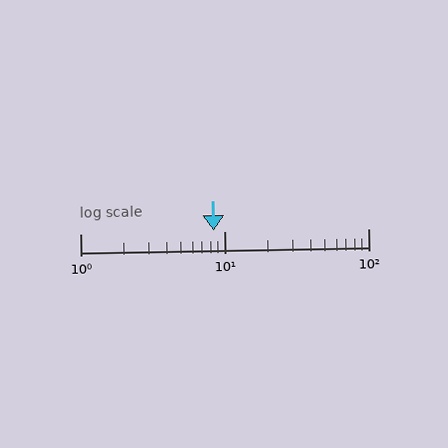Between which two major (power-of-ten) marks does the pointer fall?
The pointer is between 1 and 10.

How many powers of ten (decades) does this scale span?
The scale spans 2 decades, from 1 to 100.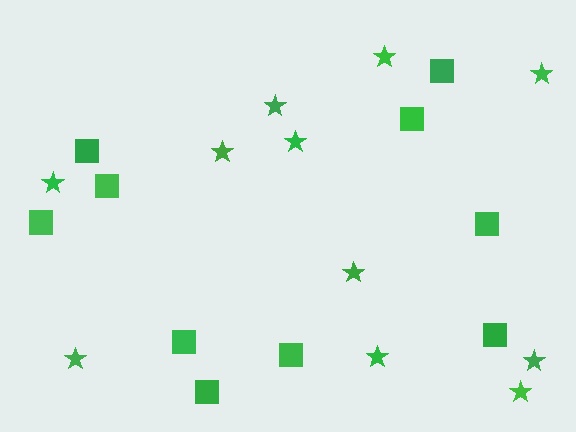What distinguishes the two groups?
There are 2 groups: one group of stars (11) and one group of squares (10).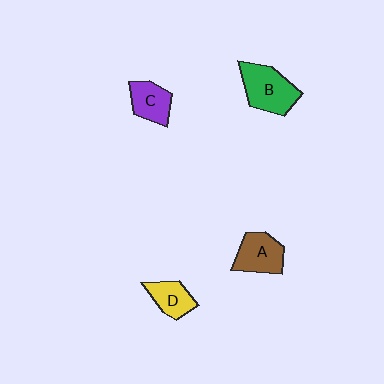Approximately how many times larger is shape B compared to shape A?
Approximately 1.2 times.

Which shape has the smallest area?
Shape D (yellow).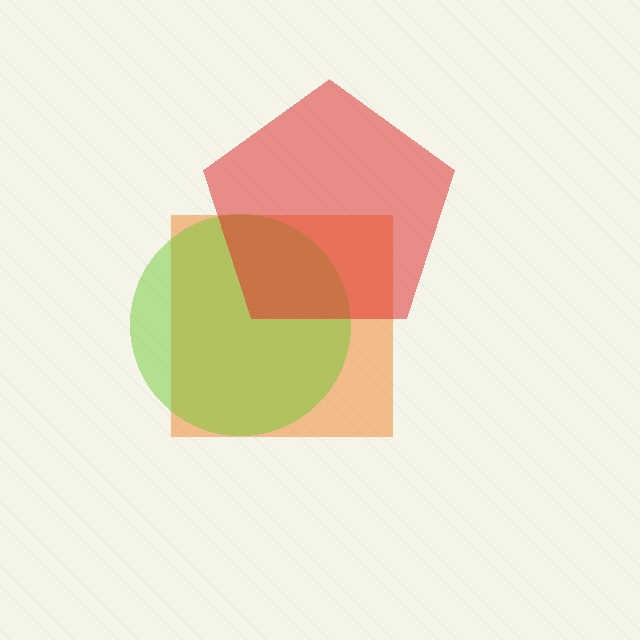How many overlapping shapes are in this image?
There are 3 overlapping shapes in the image.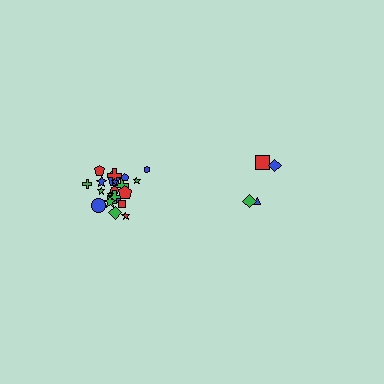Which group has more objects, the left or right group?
The left group.